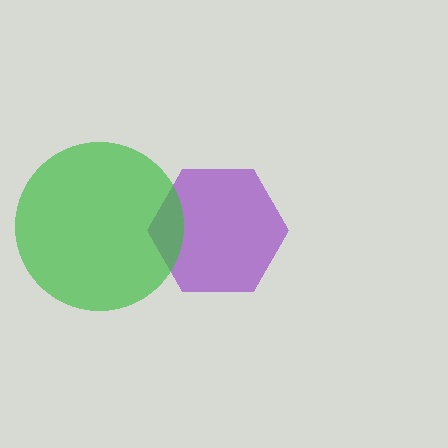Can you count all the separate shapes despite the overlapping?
Yes, there are 2 separate shapes.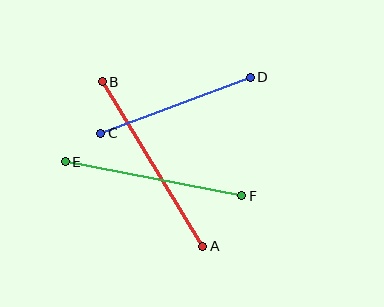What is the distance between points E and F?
The distance is approximately 180 pixels.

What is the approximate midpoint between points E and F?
The midpoint is at approximately (153, 179) pixels.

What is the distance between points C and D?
The distance is approximately 159 pixels.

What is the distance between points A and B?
The distance is approximately 193 pixels.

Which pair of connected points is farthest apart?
Points A and B are farthest apart.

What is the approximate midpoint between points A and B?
The midpoint is at approximately (153, 164) pixels.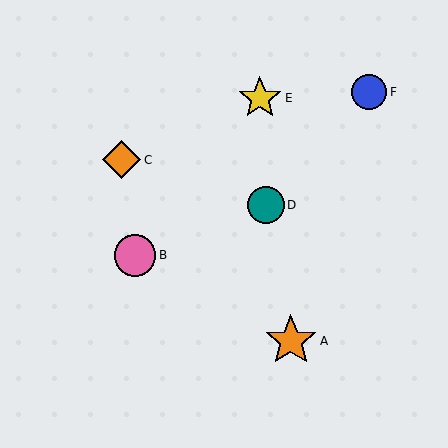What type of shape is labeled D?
Shape D is a teal circle.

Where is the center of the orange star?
The center of the orange star is at (291, 341).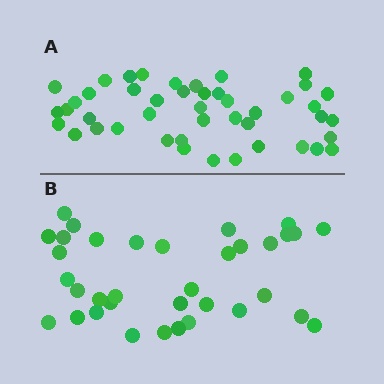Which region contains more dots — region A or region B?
Region A (the top region) has more dots.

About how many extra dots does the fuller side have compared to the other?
Region A has roughly 10 or so more dots than region B.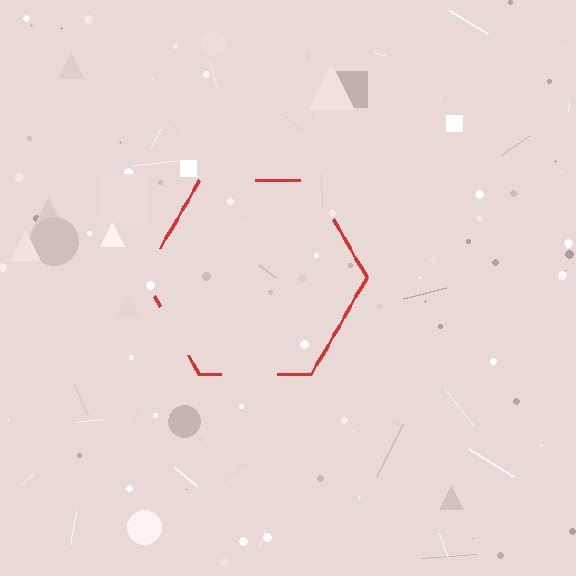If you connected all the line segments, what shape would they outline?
They would outline a hexagon.